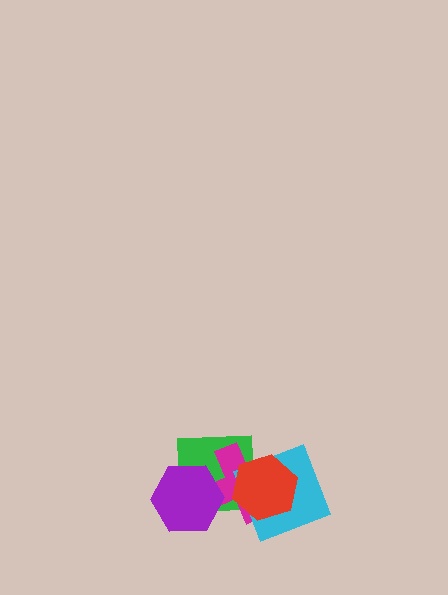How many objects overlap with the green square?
3 objects overlap with the green square.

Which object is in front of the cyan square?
The red hexagon is in front of the cyan square.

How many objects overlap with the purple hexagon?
2 objects overlap with the purple hexagon.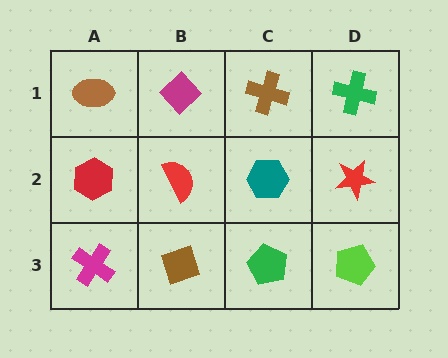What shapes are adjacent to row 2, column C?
A brown cross (row 1, column C), a green pentagon (row 3, column C), a red semicircle (row 2, column B), a red star (row 2, column D).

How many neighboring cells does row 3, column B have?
3.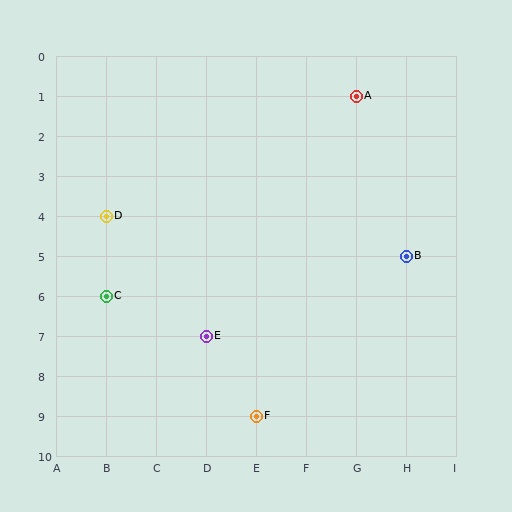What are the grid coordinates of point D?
Point D is at grid coordinates (B, 4).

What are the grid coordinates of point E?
Point E is at grid coordinates (D, 7).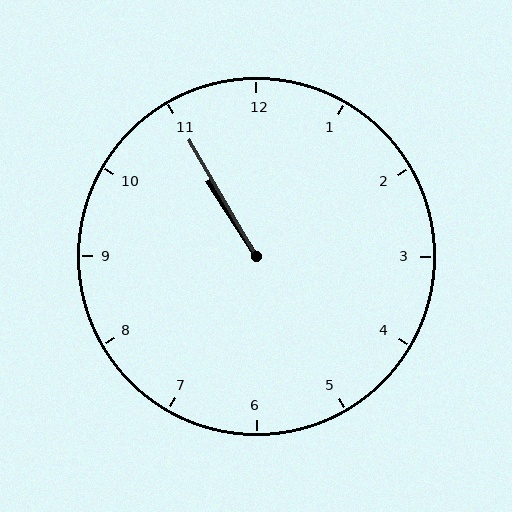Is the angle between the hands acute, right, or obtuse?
It is acute.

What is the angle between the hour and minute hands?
Approximately 2 degrees.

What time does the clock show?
10:55.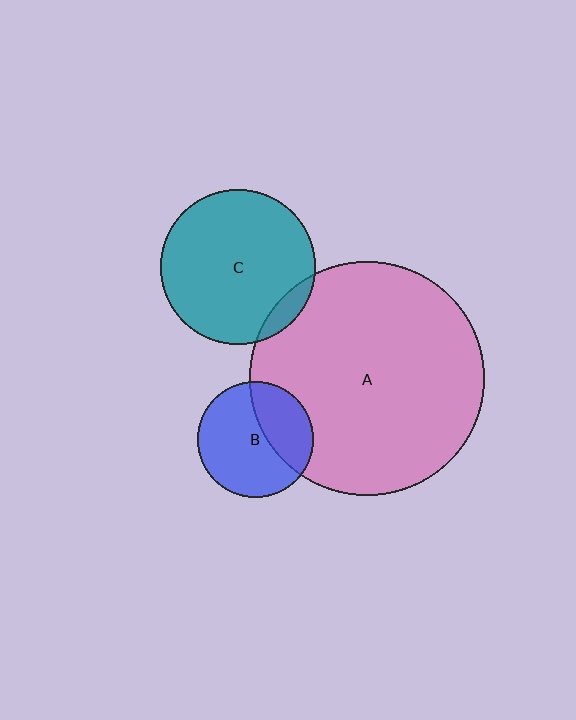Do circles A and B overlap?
Yes.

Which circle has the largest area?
Circle A (pink).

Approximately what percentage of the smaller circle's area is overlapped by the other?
Approximately 35%.